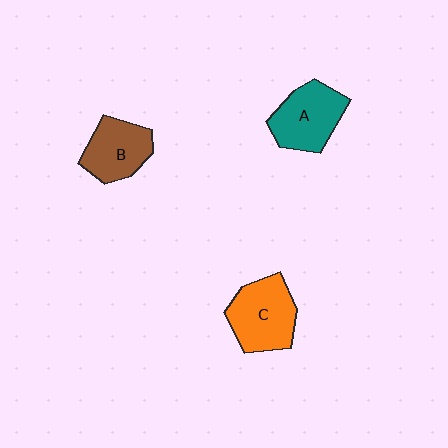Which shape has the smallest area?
Shape B (brown).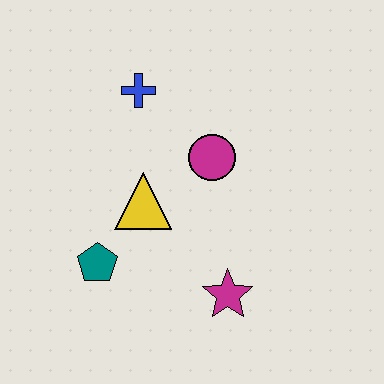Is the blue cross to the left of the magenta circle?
Yes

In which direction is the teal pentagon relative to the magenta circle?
The teal pentagon is to the left of the magenta circle.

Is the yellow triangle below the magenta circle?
Yes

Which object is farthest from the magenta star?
The blue cross is farthest from the magenta star.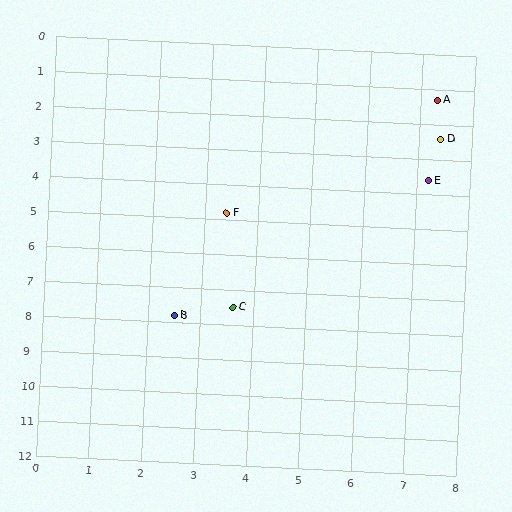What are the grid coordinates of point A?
Point A is at approximately (7.3, 1.3).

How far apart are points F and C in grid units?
Points F and C are about 2.7 grid units apart.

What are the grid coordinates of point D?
Point D is at approximately (7.4, 2.4).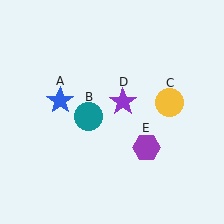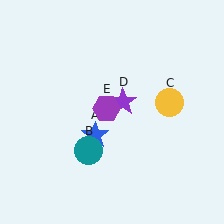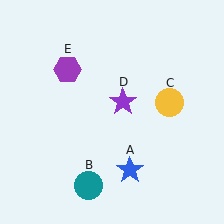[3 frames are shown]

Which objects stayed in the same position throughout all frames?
Yellow circle (object C) and purple star (object D) remained stationary.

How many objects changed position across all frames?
3 objects changed position: blue star (object A), teal circle (object B), purple hexagon (object E).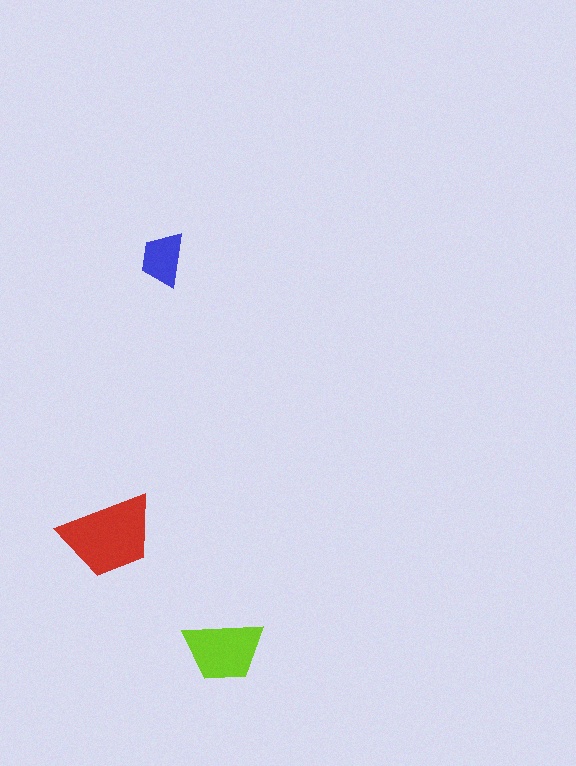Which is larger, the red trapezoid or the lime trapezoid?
The red one.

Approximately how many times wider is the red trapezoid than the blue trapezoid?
About 2 times wider.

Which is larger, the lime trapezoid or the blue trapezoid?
The lime one.